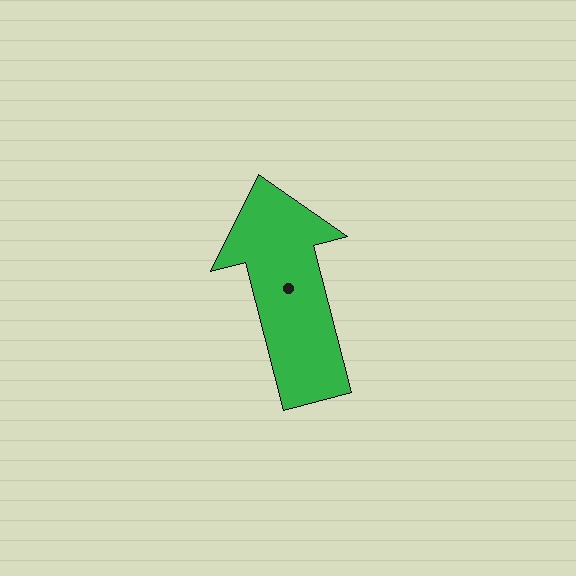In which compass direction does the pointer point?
North.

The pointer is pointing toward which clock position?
Roughly 12 o'clock.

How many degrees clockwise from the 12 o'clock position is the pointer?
Approximately 345 degrees.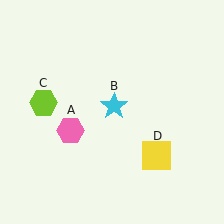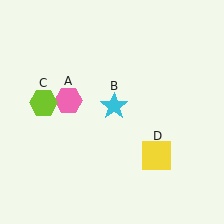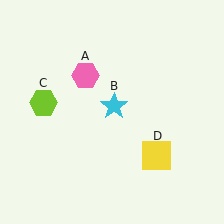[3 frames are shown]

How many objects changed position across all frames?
1 object changed position: pink hexagon (object A).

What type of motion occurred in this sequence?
The pink hexagon (object A) rotated clockwise around the center of the scene.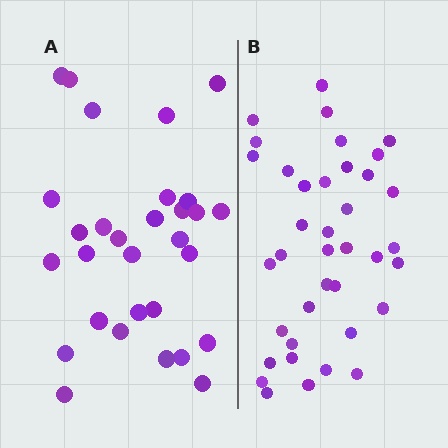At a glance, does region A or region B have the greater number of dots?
Region B (the right region) has more dots.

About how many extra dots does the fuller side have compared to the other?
Region B has roughly 8 or so more dots than region A.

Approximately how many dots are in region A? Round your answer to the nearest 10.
About 30 dots.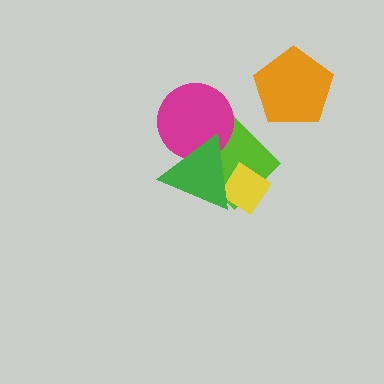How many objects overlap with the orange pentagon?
0 objects overlap with the orange pentagon.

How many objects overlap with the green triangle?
3 objects overlap with the green triangle.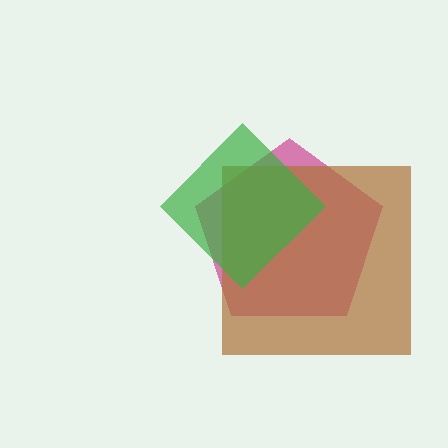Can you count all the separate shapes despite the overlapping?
Yes, there are 3 separate shapes.